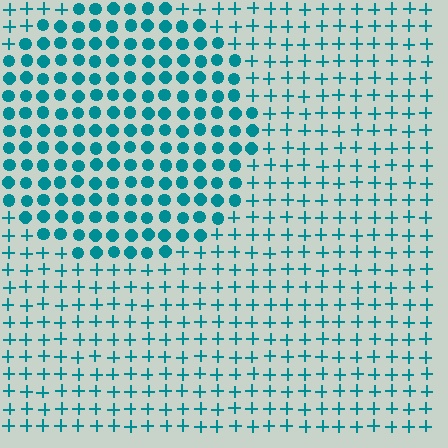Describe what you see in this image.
The image is filled with small teal elements arranged in a uniform grid. A circle-shaped region contains circles, while the surrounding area contains plus signs. The boundary is defined purely by the change in element shape.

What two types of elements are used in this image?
The image uses circles inside the circle region and plus signs outside it.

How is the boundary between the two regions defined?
The boundary is defined by a change in element shape: circles inside vs. plus signs outside. All elements share the same color and spacing.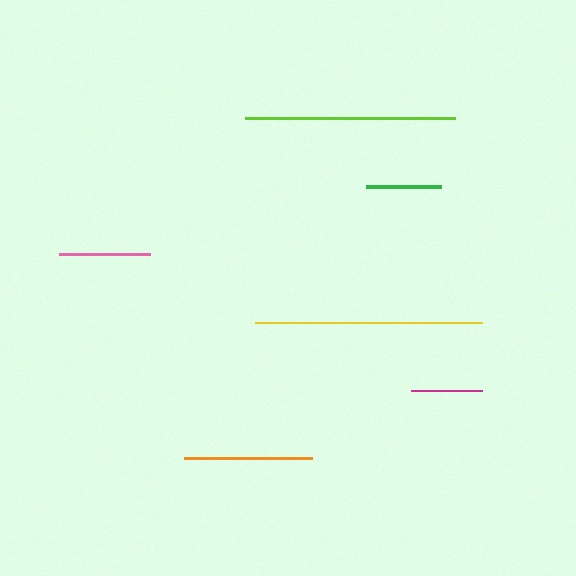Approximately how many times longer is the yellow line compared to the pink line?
The yellow line is approximately 2.5 times the length of the pink line.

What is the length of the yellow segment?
The yellow segment is approximately 227 pixels long.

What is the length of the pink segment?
The pink segment is approximately 91 pixels long.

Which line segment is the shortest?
The magenta line is the shortest at approximately 70 pixels.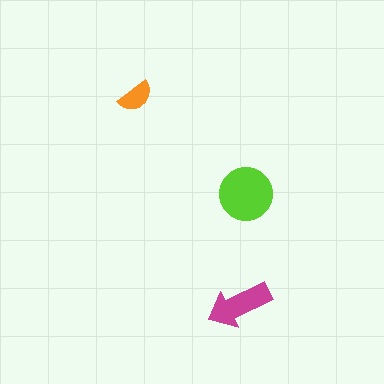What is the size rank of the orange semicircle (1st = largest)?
3rd.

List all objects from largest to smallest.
The lime circle, the magenta arrow, the orange semicircle.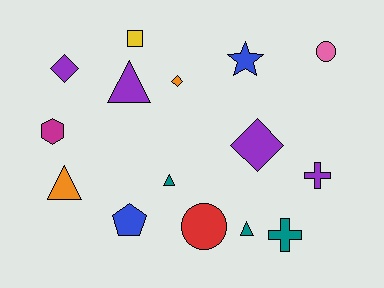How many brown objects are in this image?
There are no brown objects.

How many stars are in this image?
There is 1 star.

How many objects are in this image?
There are 15 objects.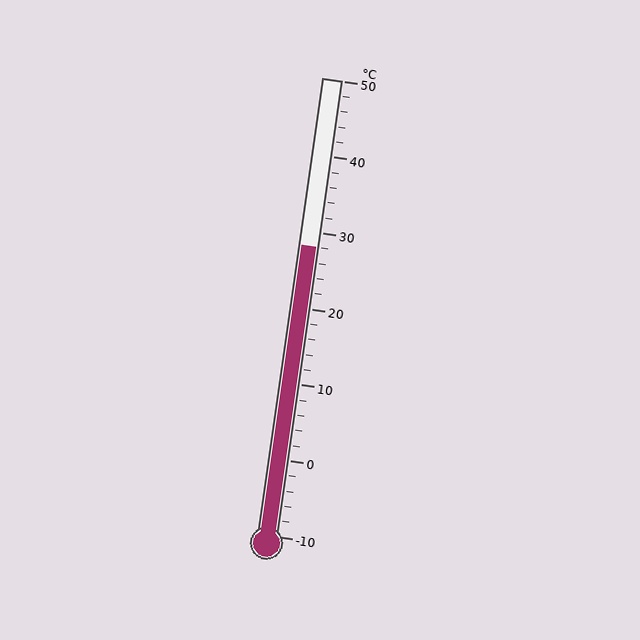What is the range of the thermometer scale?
The thermometer scale ranges from -10°C to 50°C.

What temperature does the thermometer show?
The thermometer shows approximately 28°C.